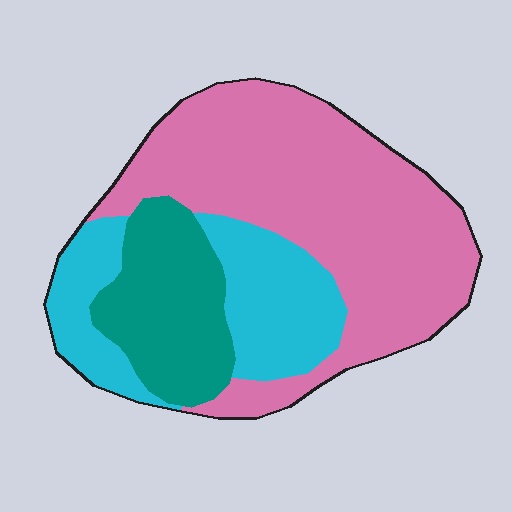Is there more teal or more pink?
Pink.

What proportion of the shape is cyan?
Cyan takes up about one quarter (1/4) of the shape.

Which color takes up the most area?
Pink, at roughly 55%.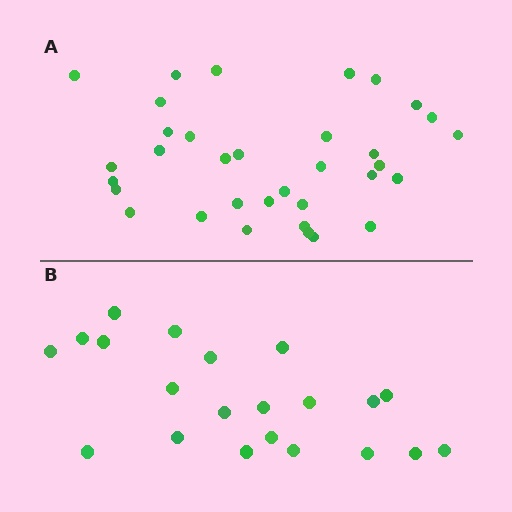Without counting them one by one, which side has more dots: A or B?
Region A (the top region) has more dots.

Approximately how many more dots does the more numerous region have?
Region A has approximately 15 more dots than region B.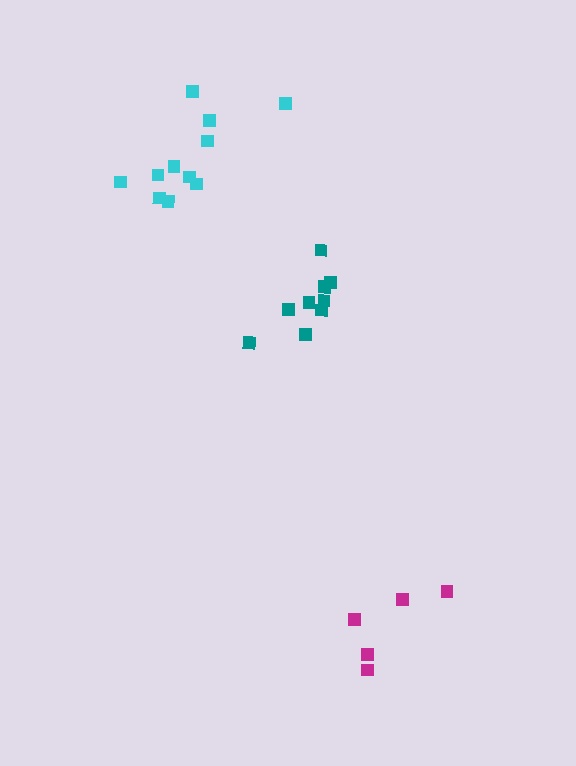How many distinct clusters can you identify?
There are 3 distinct clusters.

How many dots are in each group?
Group 1: 9 dots, Group 2: 5 dots, Group 3: 11 dots (25 total).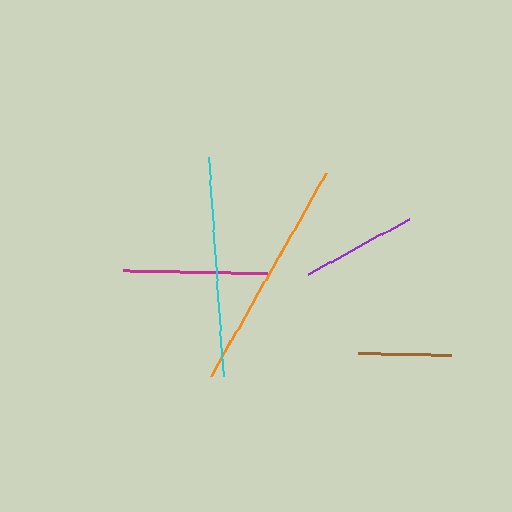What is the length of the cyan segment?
The cyan segment is approximately 220 pixels long.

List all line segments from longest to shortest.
From longest to shortest: orange, cyan, magenta, purple, brown.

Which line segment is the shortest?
The brown line is the shortest at approximately 93 pixels.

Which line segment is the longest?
The orange line is the longest at approximately 233 pixels.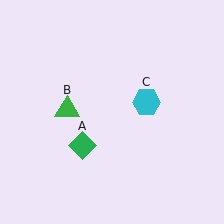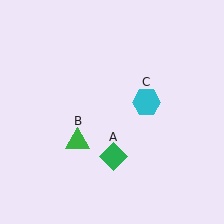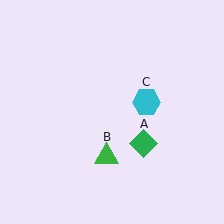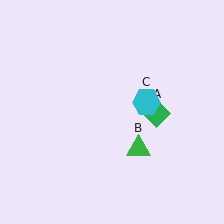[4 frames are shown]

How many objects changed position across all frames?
2 objects changed position: green diamond (object A), green triangle (object B).